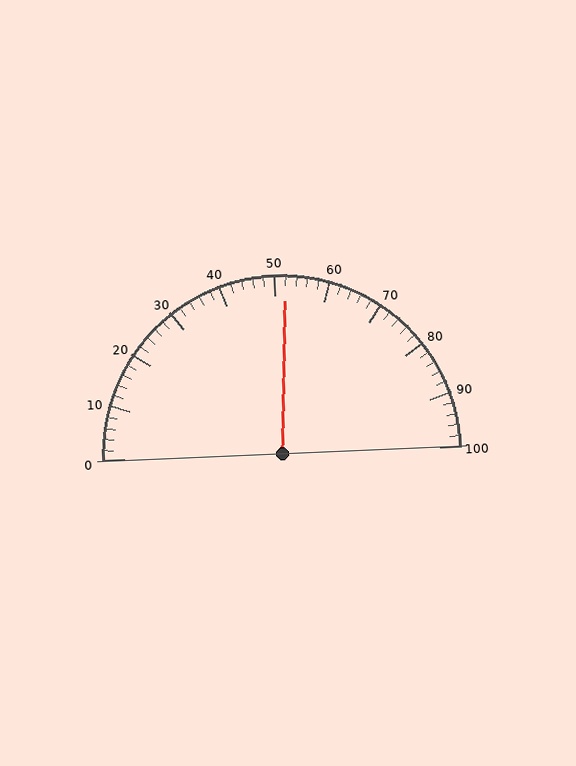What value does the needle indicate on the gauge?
The needle indicates approximately 52.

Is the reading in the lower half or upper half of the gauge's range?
The reading is in the upper half of the range (0 to 100).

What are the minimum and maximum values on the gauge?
The gauge ranges from 0 to 100.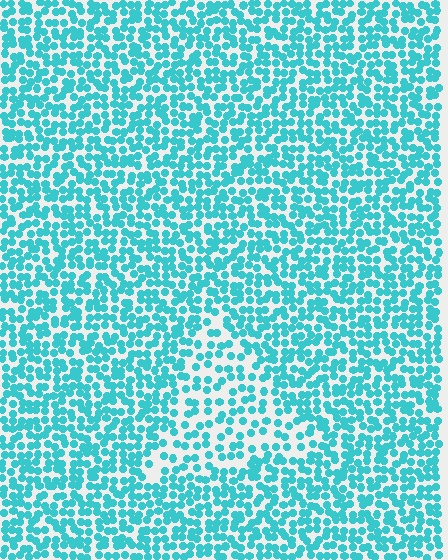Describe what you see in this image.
The image contains small cyan elements arranged at two different densities. A triangle-shaped region is visible where the elements are less densely packed than the surrounding area.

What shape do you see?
I see a triangle.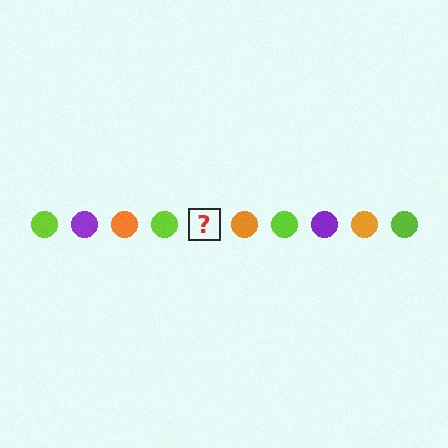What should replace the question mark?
The question mark should be replaced with a purple circle.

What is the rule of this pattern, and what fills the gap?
The rule is that the pattern cycles through lime, purple, orange circles. The gap should be filled with a purple circle.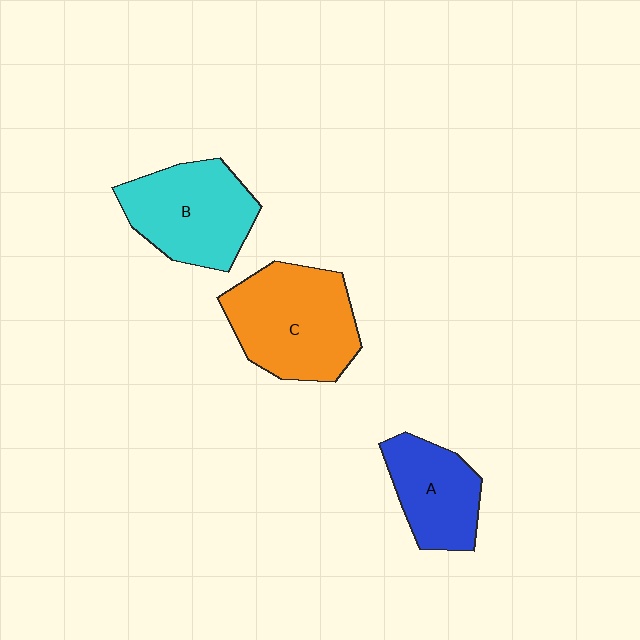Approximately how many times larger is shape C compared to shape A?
Approximately 1.5 times.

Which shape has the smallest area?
Shape A (blue).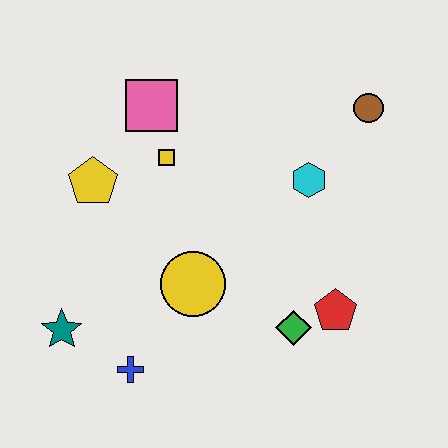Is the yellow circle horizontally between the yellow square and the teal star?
No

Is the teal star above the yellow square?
No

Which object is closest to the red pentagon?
The green diamond is closest to the red pentagon.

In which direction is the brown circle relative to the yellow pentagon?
The brown circle is to the right of the yellow pentagon.